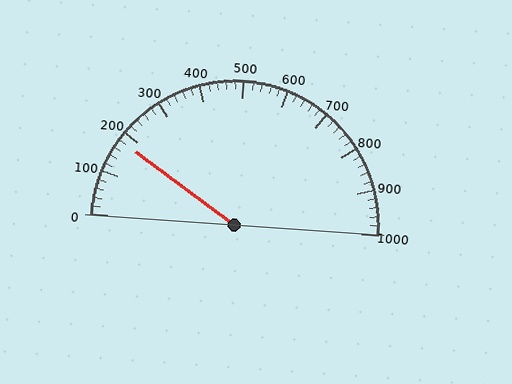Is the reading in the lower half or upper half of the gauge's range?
The reading is in the lower half of the range (0 to 1000).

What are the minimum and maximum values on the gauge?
The gauge ranges from 0 to 1000.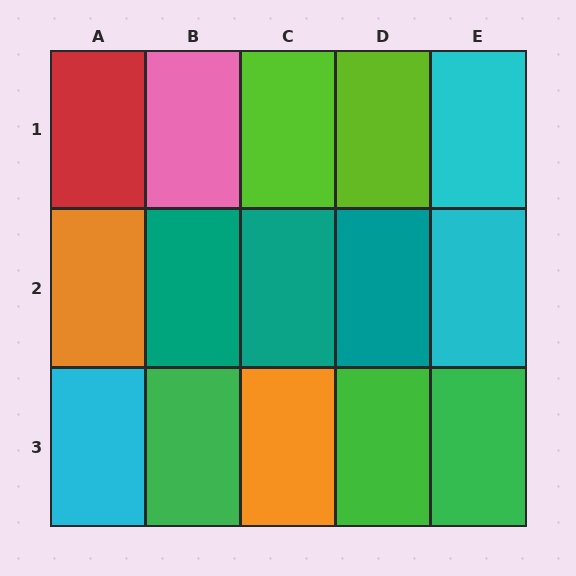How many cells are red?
1 cell is red.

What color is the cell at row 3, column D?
Green.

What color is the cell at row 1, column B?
Pink.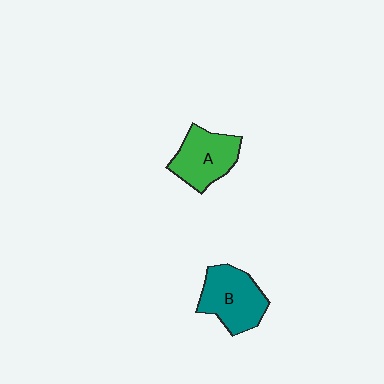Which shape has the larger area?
Shape B (teal).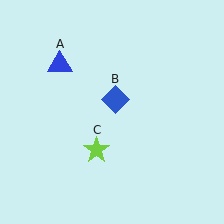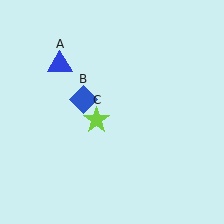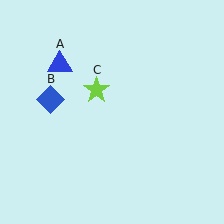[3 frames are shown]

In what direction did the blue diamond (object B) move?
The blue diamond (object B) moved left.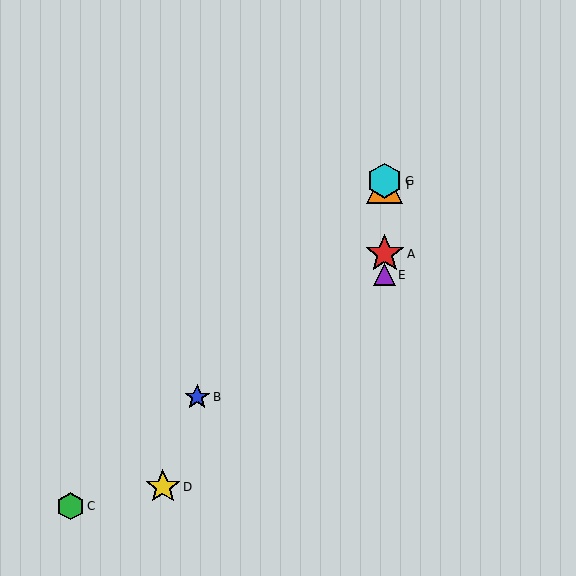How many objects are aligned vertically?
4 objects (A, E, F, G) are aligned vertically.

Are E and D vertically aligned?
No, E is at x≈385 and D is at x≈163.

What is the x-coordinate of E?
Object E is at x≈385.